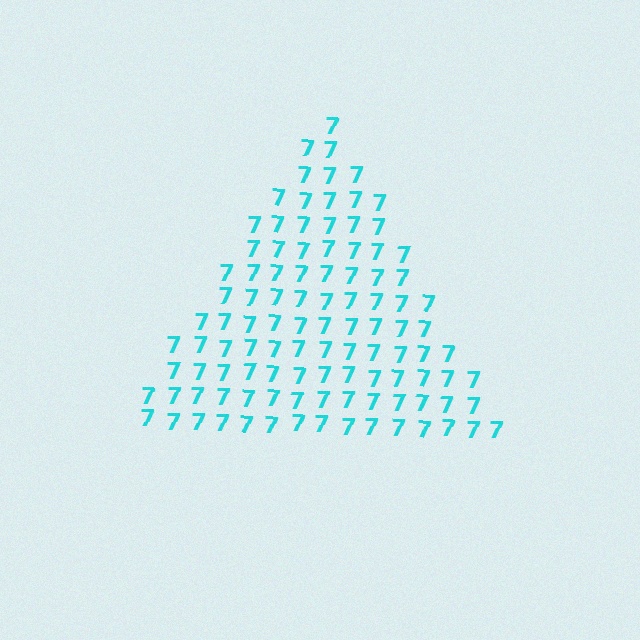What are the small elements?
The small elements are digit 7's.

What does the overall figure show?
The overall figure shows a triangle.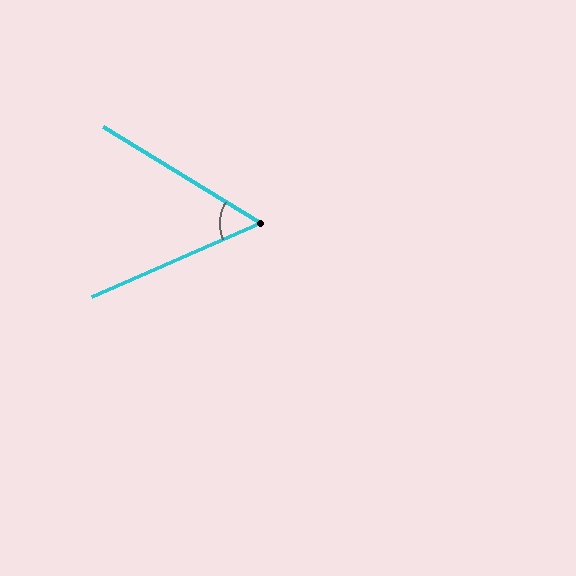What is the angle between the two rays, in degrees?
Approximately 55 degrees.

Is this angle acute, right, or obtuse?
It is acute.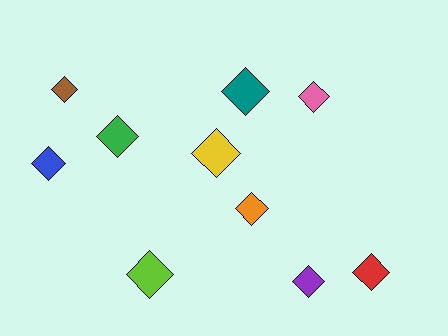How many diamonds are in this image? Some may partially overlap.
There are 10 diamonds.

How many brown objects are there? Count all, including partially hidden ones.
There is 1 brown object.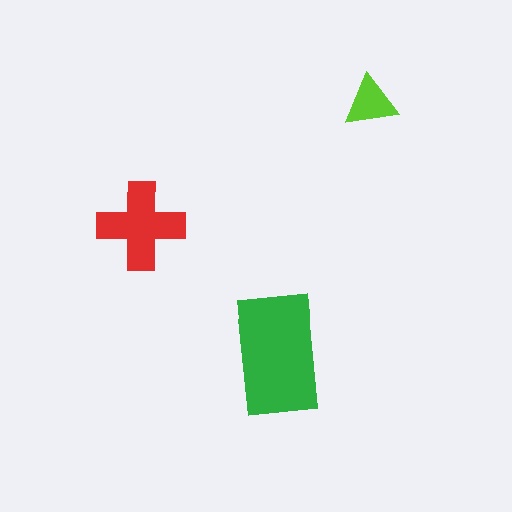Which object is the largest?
The green rectangle.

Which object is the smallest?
The lime triangle.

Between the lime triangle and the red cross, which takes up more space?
The red cross.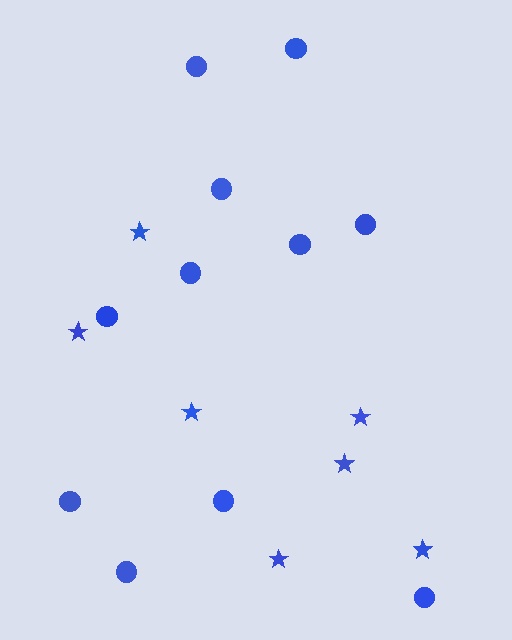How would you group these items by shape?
There are 2 groups: one group of circles (11) and one group of stars (7).